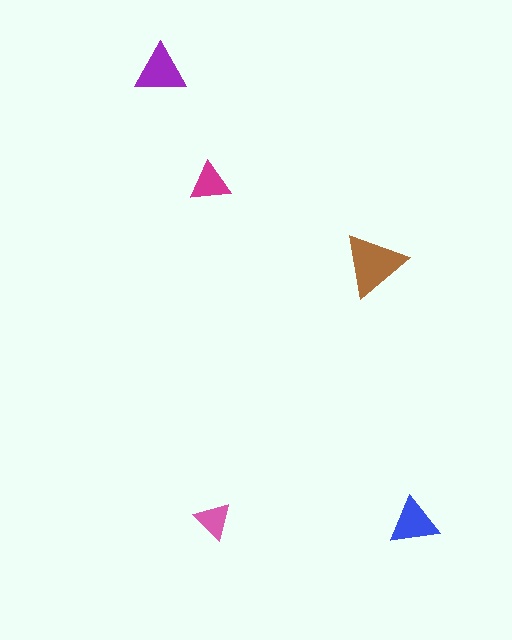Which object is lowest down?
The blue triangle is bottommost.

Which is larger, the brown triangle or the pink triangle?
The brown one.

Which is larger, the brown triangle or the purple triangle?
The brown one.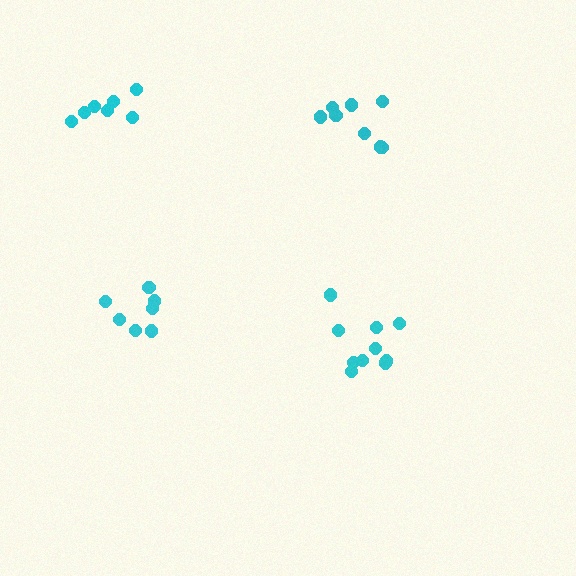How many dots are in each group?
Group 1: 7 dots, Group 2: 10 dots, Group 3: 7 dots, Group 4: 8 dots (32 total).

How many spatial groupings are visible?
There are 4 spatial groupings.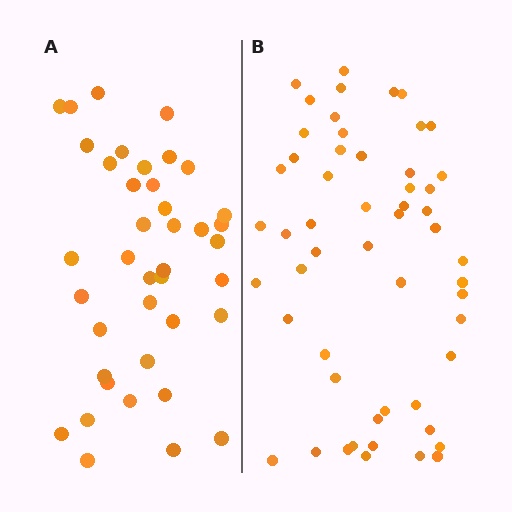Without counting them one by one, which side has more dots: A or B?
Region B (the right region) has more dots.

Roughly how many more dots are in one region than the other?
Region B has approximately 15 more dots than region A.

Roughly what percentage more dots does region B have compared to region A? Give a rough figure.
About 35% more.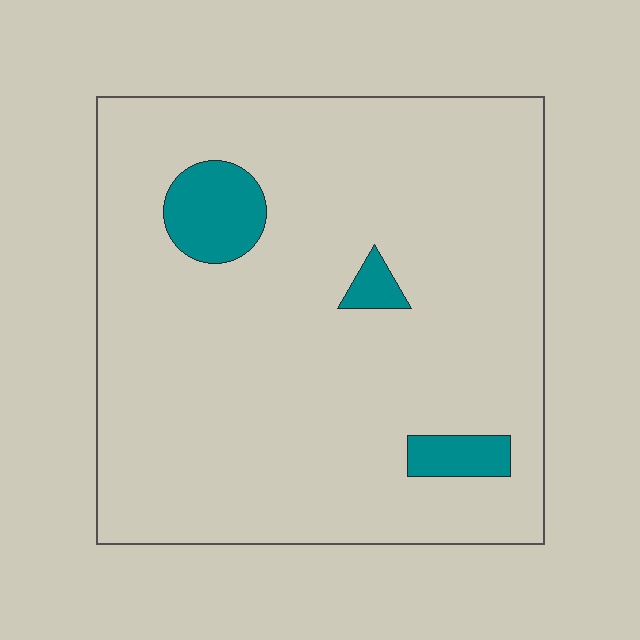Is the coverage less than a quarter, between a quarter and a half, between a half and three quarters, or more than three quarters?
Less than a quarter.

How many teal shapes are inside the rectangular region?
3.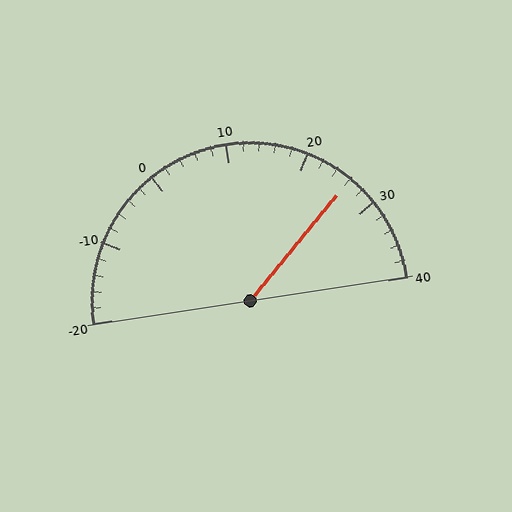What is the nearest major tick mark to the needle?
The nearest major tick mark is 30.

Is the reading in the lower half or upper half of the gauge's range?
The reading is in the upper half of the range (-20 to 40).